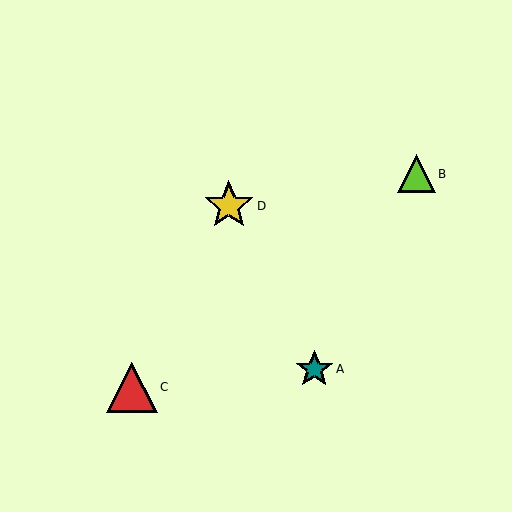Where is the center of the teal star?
The center of the teal star is at (314, 369).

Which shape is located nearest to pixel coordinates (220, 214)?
The yellow star (labeled D) at (229, 206) is nearest to that location.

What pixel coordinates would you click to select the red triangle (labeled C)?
Click at (132, 387) to select the red triangle C.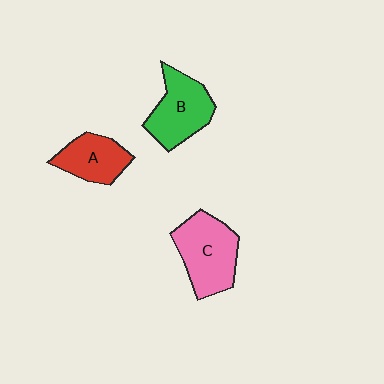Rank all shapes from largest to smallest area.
From largest to smallest: C (pink), B (green), A (red).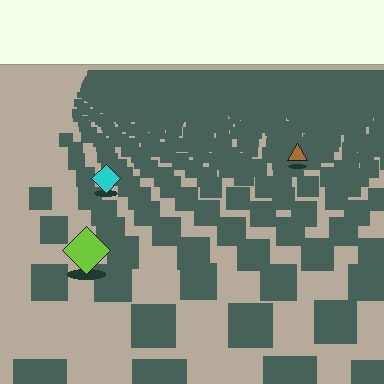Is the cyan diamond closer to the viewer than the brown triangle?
Yes. The cyan diamond is closer — you can tell from the texture gradient: the ground texture is coarser near it.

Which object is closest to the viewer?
The lime diamond is closest. The texture marks near it are larger and more spread out.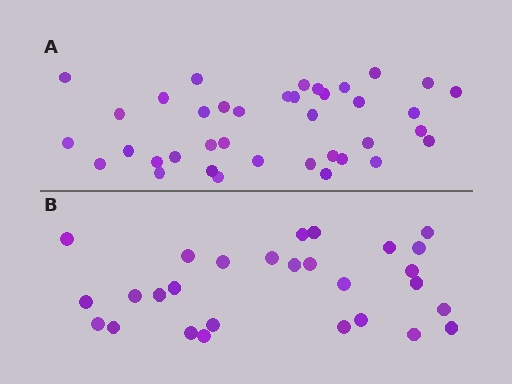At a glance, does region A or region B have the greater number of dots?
Region A (the top region) has more dots.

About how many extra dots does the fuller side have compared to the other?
Region A has roughly 10 or so more dots than region B.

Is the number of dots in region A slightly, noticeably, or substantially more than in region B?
Region A has noticeably more, but not dramatically so. The ratio is roughly 1.4 to 1.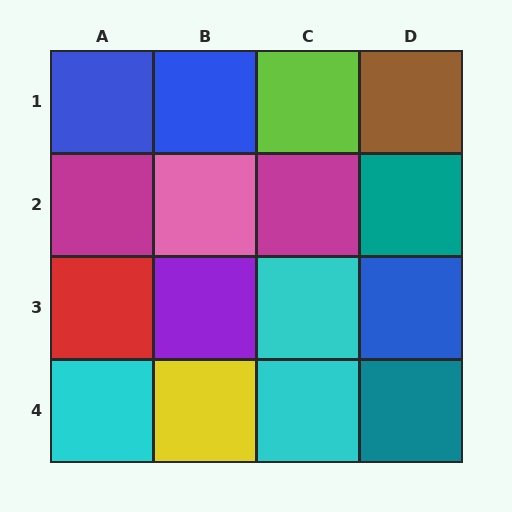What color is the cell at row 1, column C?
Lime.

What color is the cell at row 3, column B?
Purple.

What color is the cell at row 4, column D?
Teal.